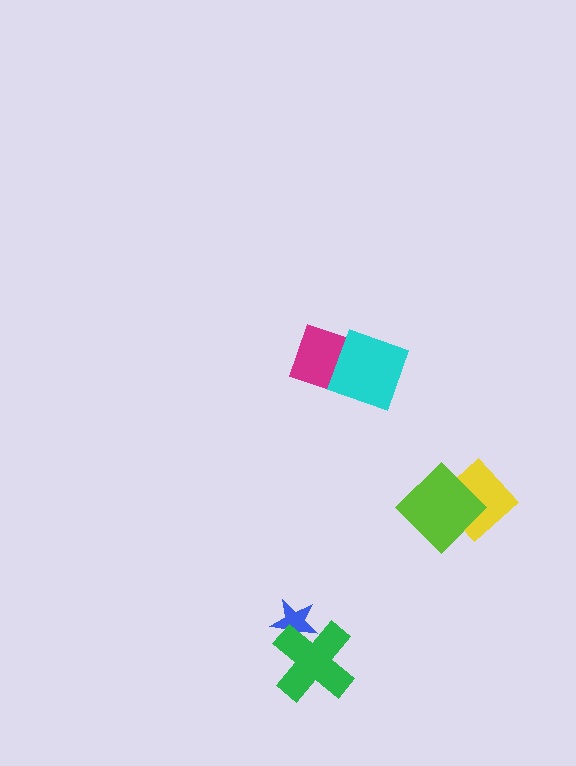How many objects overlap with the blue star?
1 object overlaps with the blue star.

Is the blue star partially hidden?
Yes, it is partially covered by another shape.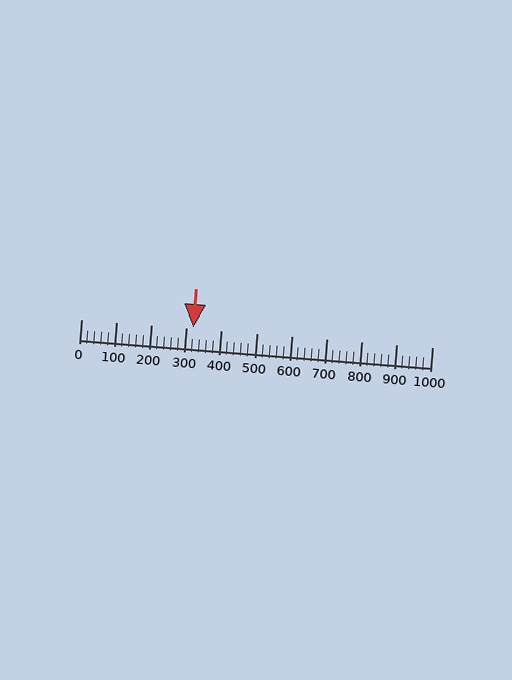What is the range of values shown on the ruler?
The ruler shows values from 0 to 1000.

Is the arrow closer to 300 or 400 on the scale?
The arrow is closer to 300.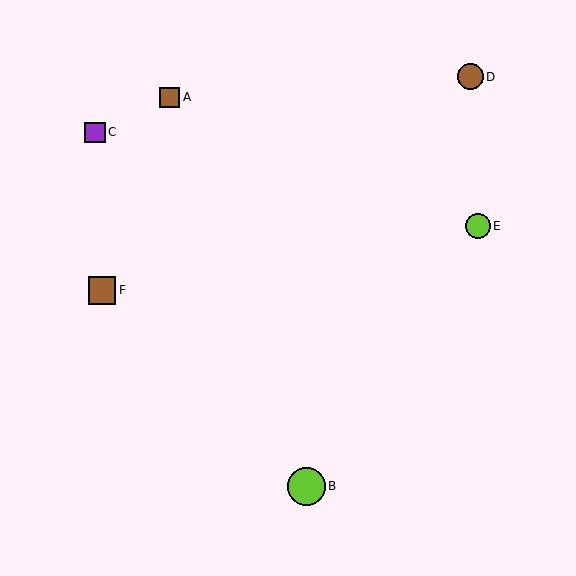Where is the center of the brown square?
The center of the brown square is at (102, 290).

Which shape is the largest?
The lime circle (labeled B) is the largest.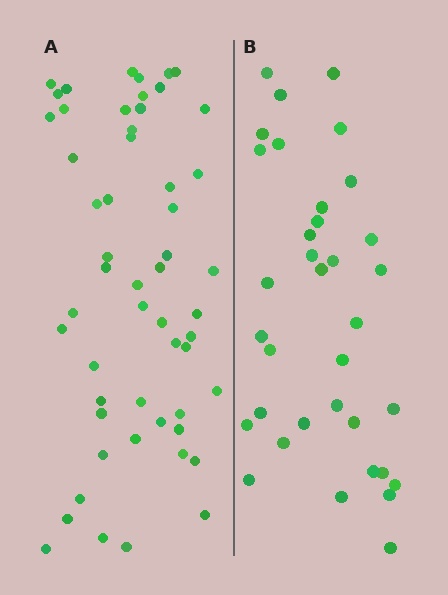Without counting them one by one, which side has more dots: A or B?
Region A (the left region) has more dots.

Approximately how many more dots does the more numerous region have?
Region A has approximately 20 more dots than region B.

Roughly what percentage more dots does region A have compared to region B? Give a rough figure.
About 55% more.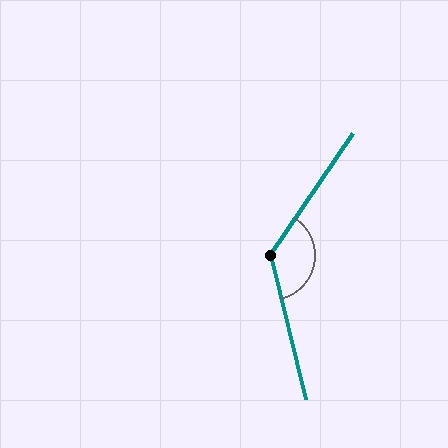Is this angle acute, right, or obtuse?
It is obtuse.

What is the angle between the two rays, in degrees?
Approximately 132 degrees.